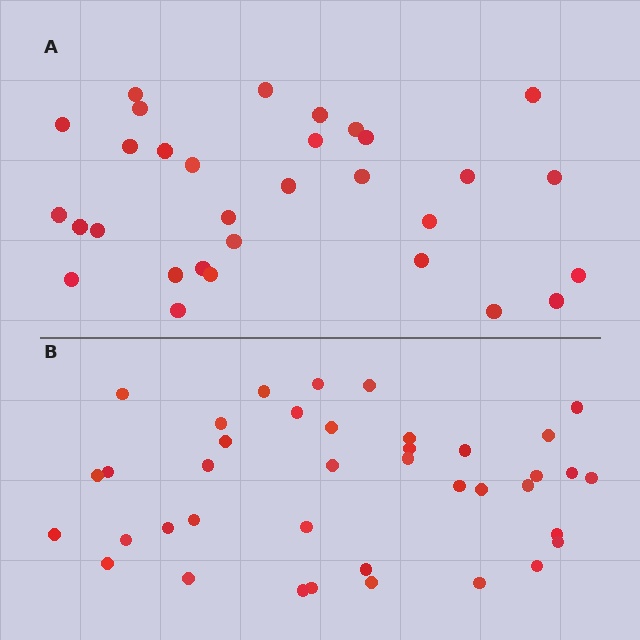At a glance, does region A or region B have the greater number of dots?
Region B (the bottom region) has more dots.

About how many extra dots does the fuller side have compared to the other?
Region B has roughly 8 or so more dots than region A.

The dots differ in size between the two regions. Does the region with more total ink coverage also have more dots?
No. Region A has more total ink coverage because its dots are larger, but region B actually contains more individual dots. Total area can be misleading — the number of items is what matters here.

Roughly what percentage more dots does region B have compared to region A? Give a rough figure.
About 25% more.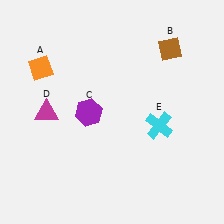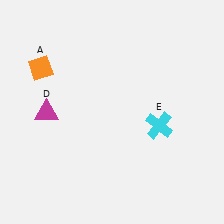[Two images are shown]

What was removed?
The brown diamond (B), the purple hexagon (C) were removed in Image 2.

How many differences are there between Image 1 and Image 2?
There are 2 differences between the two images.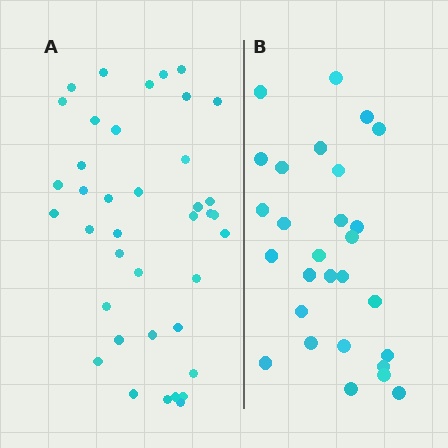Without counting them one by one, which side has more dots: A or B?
Region A (the left region) has more dots.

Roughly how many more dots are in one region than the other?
Region A has roughly 12 or so more dots than region B.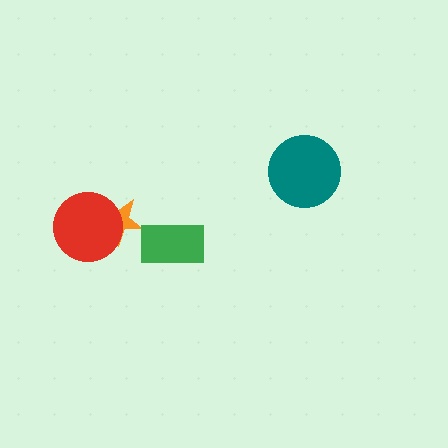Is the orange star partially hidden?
Yes, it is partially covered by another shape.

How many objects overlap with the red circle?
1 object overlaps with the red circle.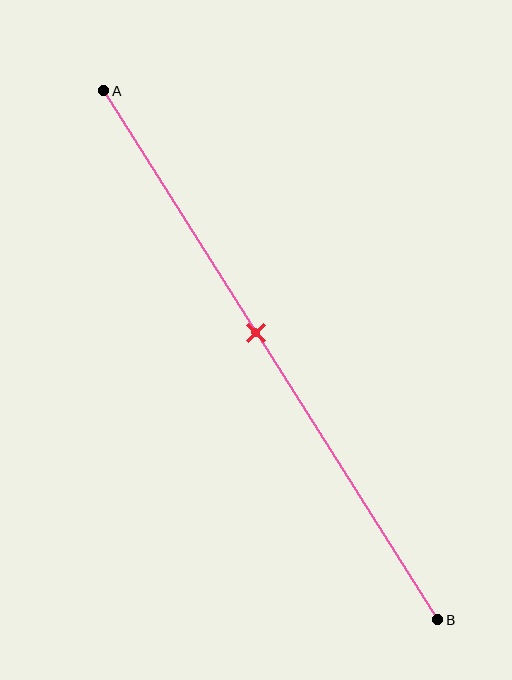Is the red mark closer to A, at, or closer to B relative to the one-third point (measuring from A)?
The red mark is closer to point B than the one-third point of segment AB.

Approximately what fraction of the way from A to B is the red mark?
The red mark is approximately 45% of the way from A to B.